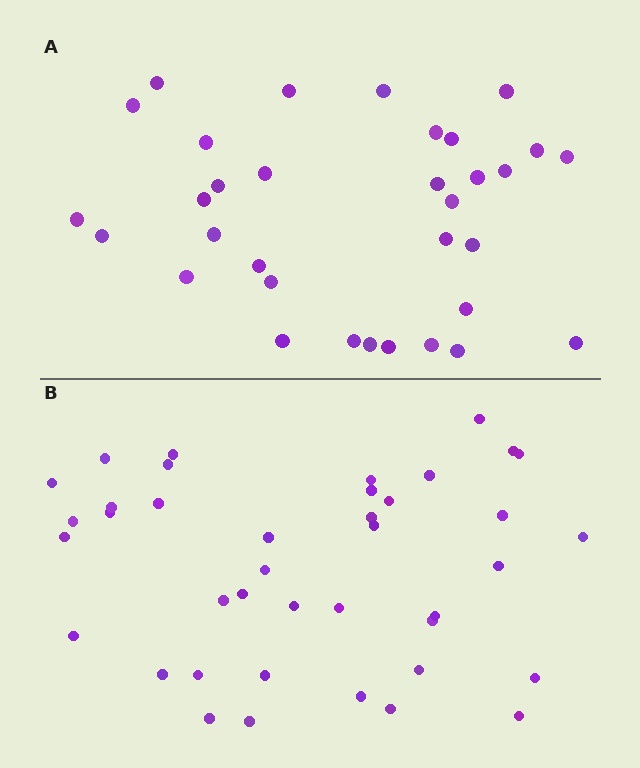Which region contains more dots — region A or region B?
Region B (the bottom region) has more dots.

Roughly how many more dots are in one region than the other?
Region B has roughly 8 or so more dots than region A.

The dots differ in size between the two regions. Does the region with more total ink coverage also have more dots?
No. Region A has more total ink coverage because its dots are larger, but region B actually contains more individual dots. Total area can be misleading — the number of items is what matters here.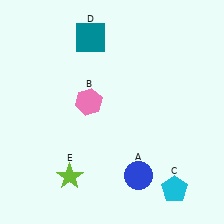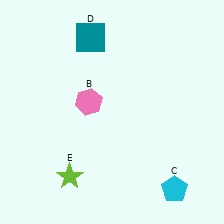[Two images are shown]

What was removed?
The blue circle (A) was removed in Image 2.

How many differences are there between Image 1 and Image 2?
There is 1 difference between the two images.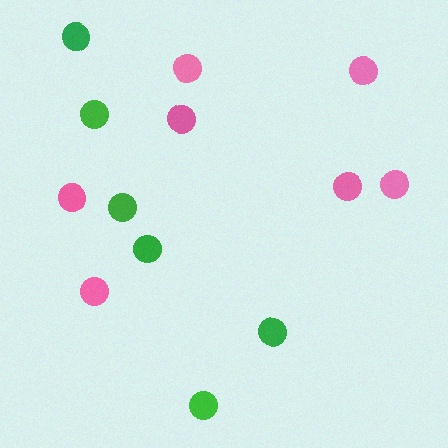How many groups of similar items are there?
There are 2 groups: one group of pink circles (7) and one group of green circles (6).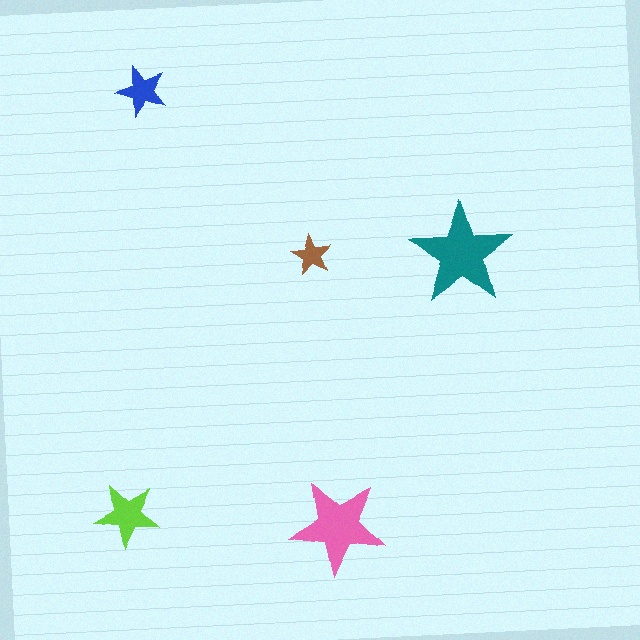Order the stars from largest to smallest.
the teal one, the pink one, the lime one, the blue one, the brown one.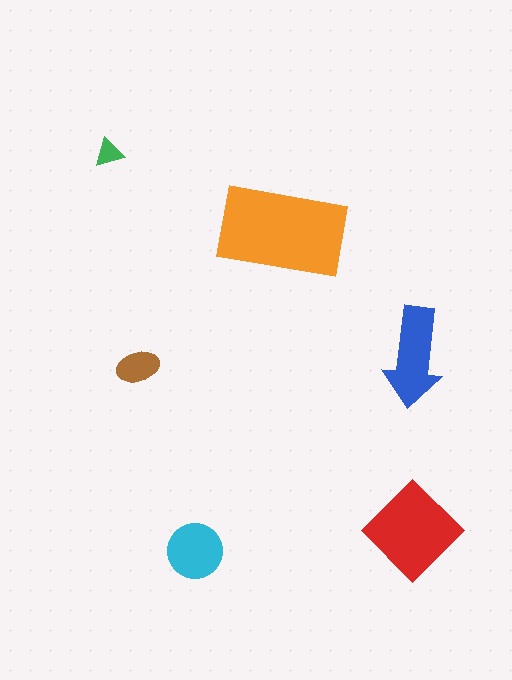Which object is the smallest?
The green triangle.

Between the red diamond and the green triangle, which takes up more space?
The red diamond.